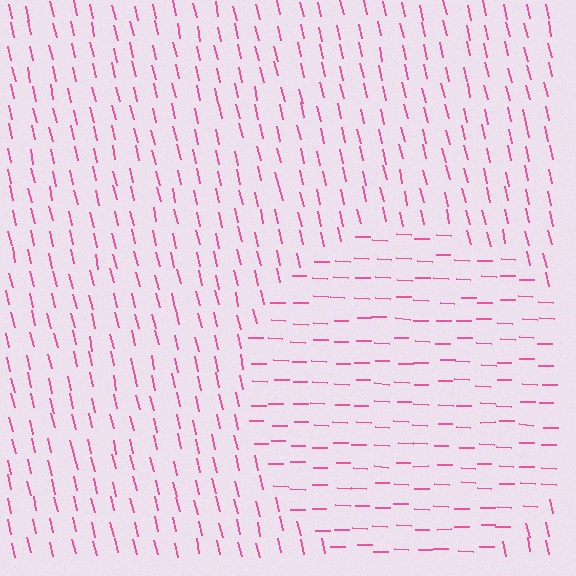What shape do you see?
I see a circle.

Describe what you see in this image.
The image is filled with small pink line segments. A circle region in the image has lines oriented differently from the surrounding lines, creating a visible texture boundary.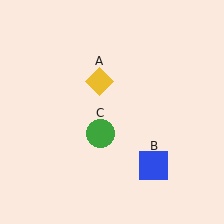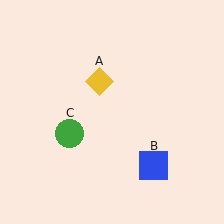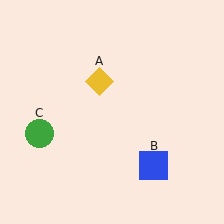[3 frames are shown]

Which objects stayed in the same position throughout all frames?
Yellow diamond (object A) and blue square (object B) remained stationary.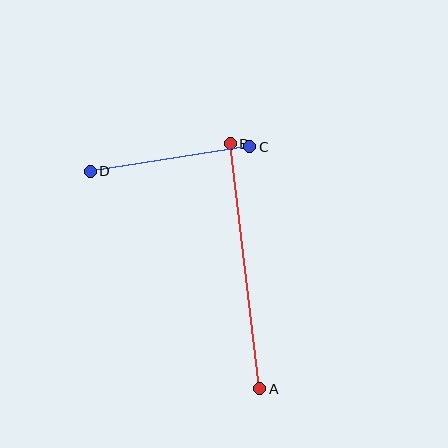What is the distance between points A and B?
The distance is approximately 247 pixels.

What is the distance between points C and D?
The distance is approximately 162 pixels.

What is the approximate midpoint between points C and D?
The midpoint is at approximately (170, 159) pixels.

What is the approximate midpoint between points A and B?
The midpoint is at approximately (245, 266) pixels.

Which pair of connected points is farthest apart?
Points A and B are farthest apart.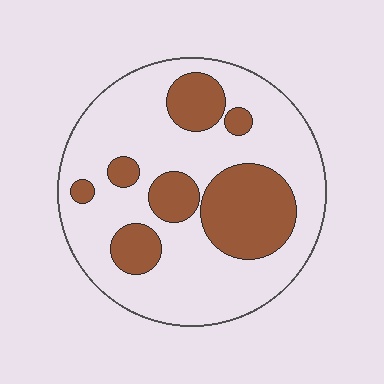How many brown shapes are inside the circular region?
7.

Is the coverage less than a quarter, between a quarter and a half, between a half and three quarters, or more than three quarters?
Between a quarter and a half.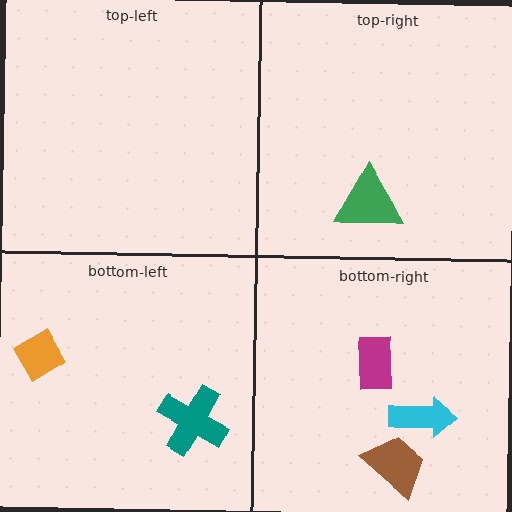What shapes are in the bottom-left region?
The orange diamond, the teal cross.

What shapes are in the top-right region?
The green triangle.